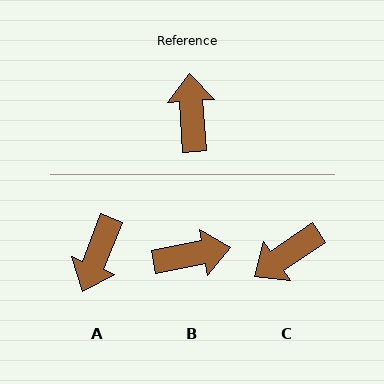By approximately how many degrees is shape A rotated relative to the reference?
Approximately 155 degrees counter-clockwise.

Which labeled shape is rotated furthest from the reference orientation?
A, about 155 degrees away.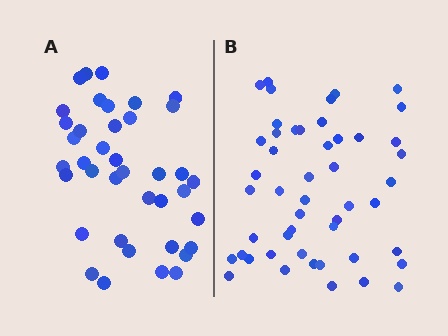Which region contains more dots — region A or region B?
Region B (the right region) has more dots.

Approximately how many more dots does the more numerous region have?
Region B has roughly 10 or so more dots than region A.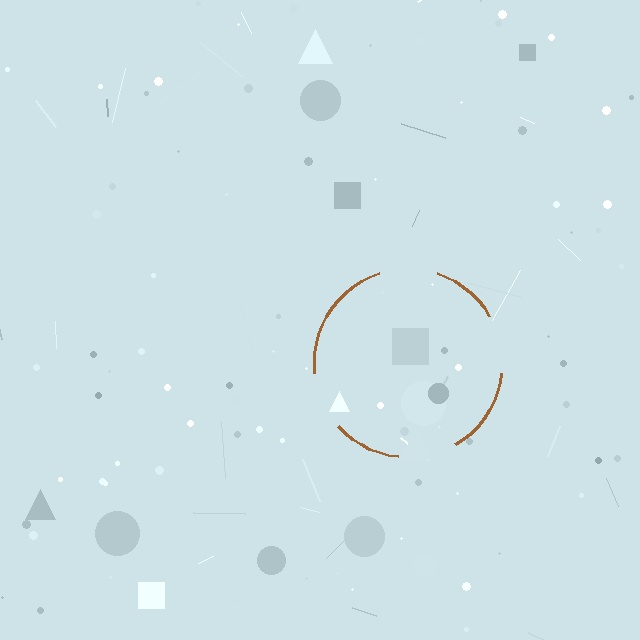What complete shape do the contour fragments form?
The contour fragments form a circle.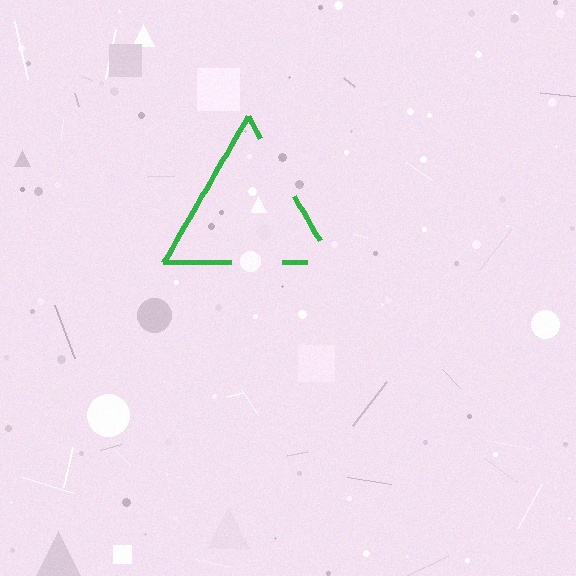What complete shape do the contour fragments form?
The contour fragments form a triangle.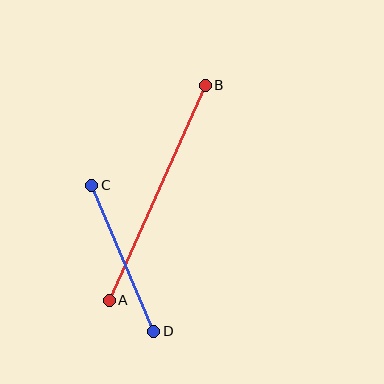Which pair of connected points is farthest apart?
Points A and B are farthest apart.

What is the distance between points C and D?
The distance is approximately 159 pixels.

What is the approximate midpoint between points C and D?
The midpoint is at approximately (123, 258) pixels.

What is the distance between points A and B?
The distance is approximately 236 pixels.